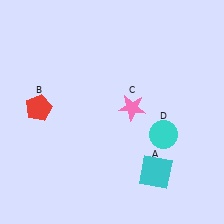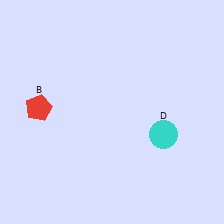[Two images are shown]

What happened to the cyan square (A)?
The cyan square (A) was removed in Image 2. It was in the bottom-right area of Image 1.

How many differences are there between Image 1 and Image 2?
There are 2 differences between the two images.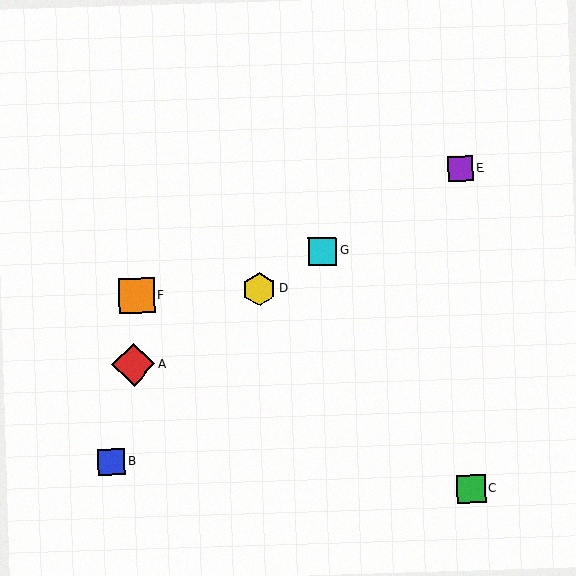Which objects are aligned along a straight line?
Objects A, D, E, G are aligned along a straight line.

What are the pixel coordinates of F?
Object F is at (137, 296).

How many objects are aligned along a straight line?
4 objects (A, D, E, G) are aligned along a straight line.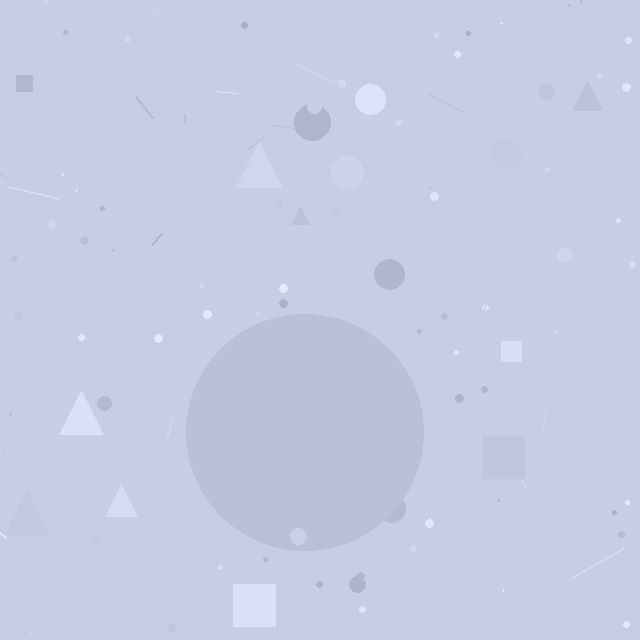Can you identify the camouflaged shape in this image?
The camouflaged shape is a circle.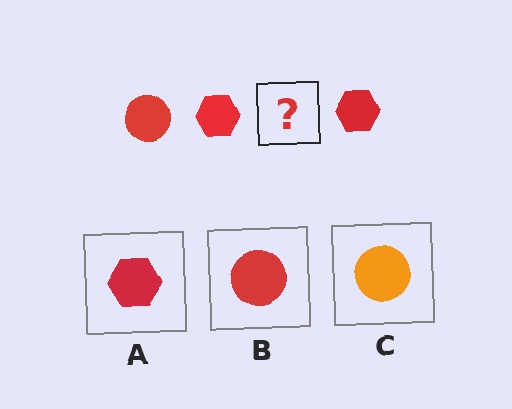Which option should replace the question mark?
Option B.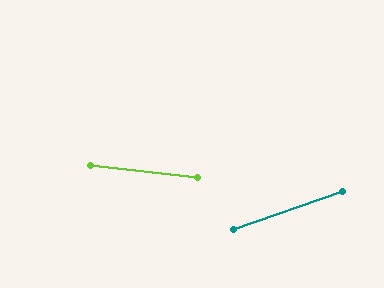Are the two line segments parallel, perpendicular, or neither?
Neither parallel nor perpendicular — they differ by about 25°.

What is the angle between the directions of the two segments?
Approximately 25 degrees.